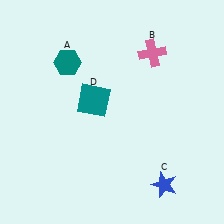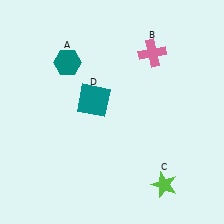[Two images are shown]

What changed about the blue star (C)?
In Image 1, C is blue. In Image 2, it changed to lime.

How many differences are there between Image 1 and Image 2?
There is 1 difference between the two images.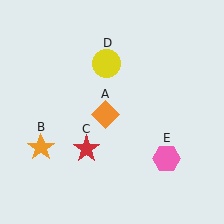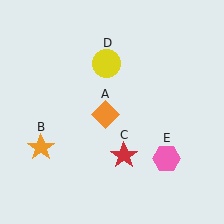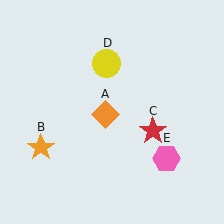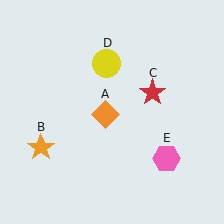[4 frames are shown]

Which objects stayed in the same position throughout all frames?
Orange diamond (object A) and orange star (object B) and yellow circle (object D) and pink hexagon (object E) remained stationary.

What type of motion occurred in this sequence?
The red star (object C) rotated counterclockwise around the center of the scene.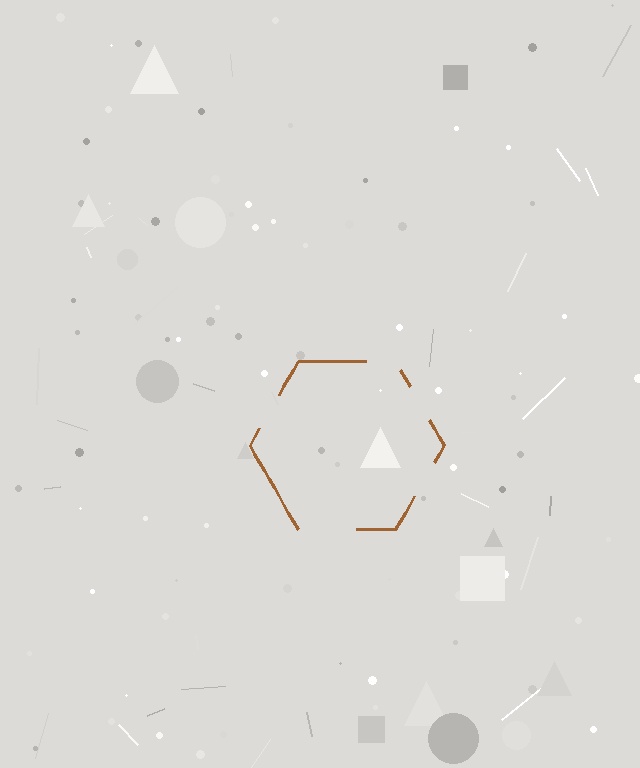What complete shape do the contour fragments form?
The contour fragments form a hexagon.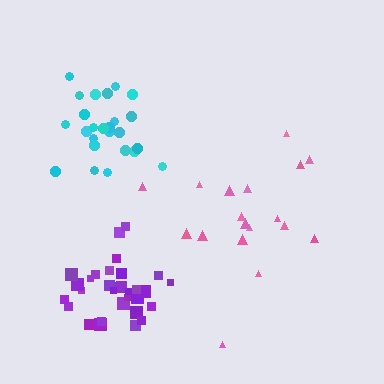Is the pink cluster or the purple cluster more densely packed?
Purple.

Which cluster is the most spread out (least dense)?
Pink.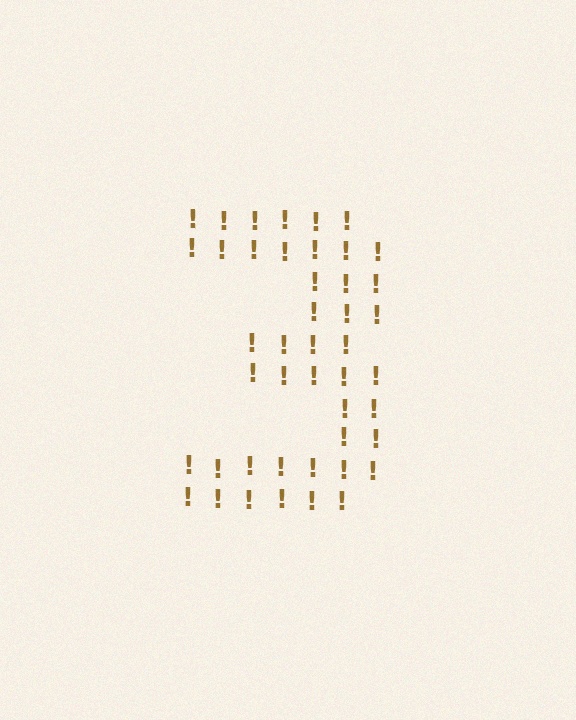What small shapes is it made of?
It is made of small exclamation marks.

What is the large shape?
The large shape is the digit 3.